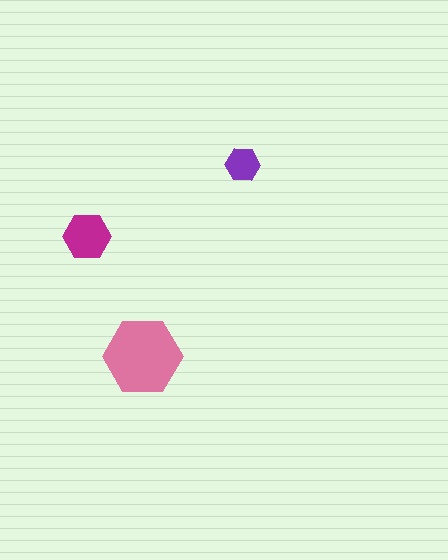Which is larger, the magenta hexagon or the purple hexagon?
The magenta one.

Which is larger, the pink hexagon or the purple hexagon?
The pink one.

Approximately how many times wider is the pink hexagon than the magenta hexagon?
About 1.5 times wider.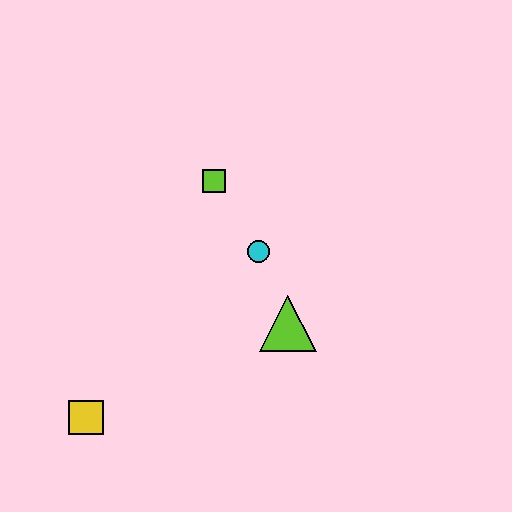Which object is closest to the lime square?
The cyan circle is closest to the lime square.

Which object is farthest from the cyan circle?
The yellow square is farthest from the cyan circle.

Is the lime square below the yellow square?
No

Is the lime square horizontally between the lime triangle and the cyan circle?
No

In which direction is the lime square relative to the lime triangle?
The lime square is above the lime triangle.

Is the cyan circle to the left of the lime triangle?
Yes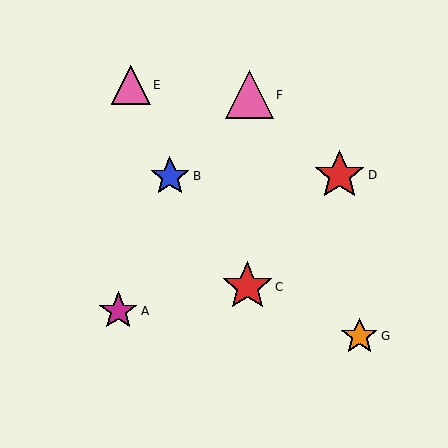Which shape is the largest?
The red star (labeled D) is the largest.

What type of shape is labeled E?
Shape E is a pink triangle.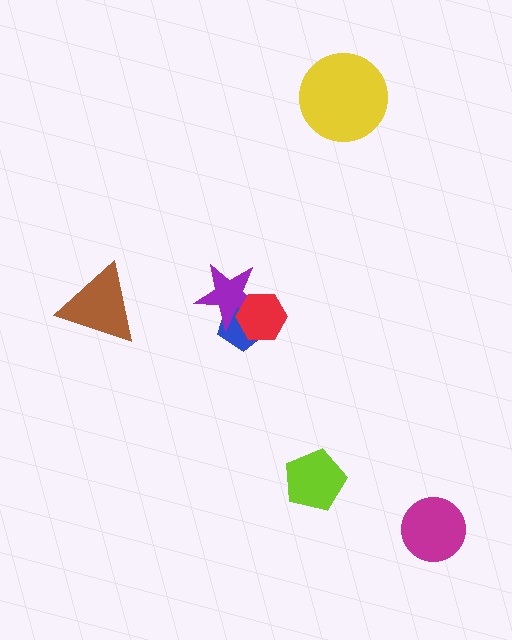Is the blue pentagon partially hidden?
Yes, it is partially covered by another shape.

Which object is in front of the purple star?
The red hexagon is in front of the purple star.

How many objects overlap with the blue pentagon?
2 objects overlap with the blue pentagon.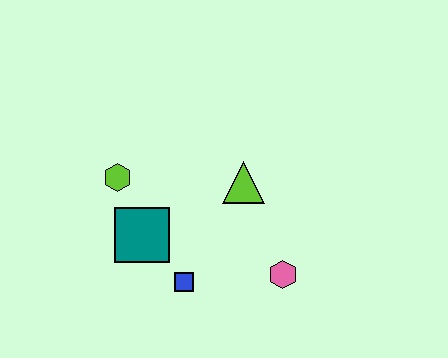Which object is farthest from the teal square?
The pink hexagon is farthest from the teal square.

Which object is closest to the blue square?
The teal square is closest to the blue square.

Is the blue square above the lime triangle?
No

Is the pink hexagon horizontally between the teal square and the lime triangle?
No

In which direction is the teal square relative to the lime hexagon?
The teal square is below the lime hexagon.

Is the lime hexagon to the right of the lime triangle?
No